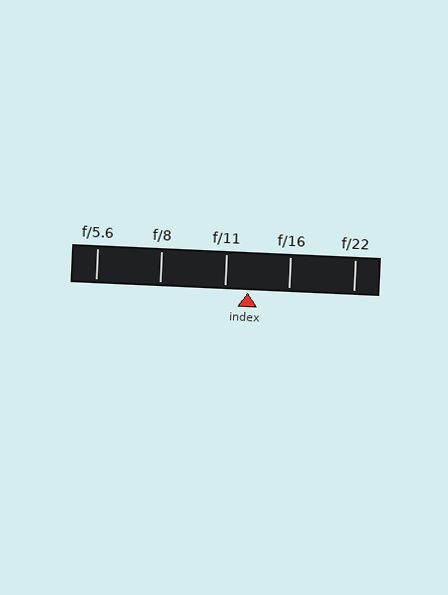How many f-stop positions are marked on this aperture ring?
There are 5 f-stop positions marked.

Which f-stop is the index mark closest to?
The index mark is closest to f/11.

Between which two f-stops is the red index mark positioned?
The index mark is between f/11 and f/16.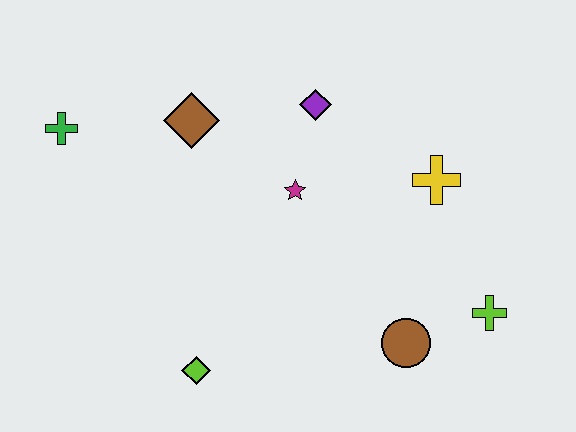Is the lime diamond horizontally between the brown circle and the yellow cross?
No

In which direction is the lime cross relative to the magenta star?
The lime cross is to the right of the magenta star.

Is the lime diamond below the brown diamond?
Yes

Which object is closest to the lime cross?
The brown circle is closest to the lime cross.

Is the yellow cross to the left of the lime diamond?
No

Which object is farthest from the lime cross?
The green cross is farthest from the lime cross.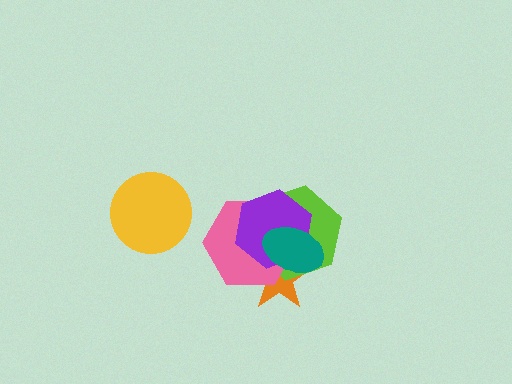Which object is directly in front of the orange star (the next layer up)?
The lime hexagon is directly in front of the orange star.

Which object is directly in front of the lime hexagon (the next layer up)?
The pink hexagon is directly in front of the lime hexagon.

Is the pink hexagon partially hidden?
Yes, it is partially covered by another shape.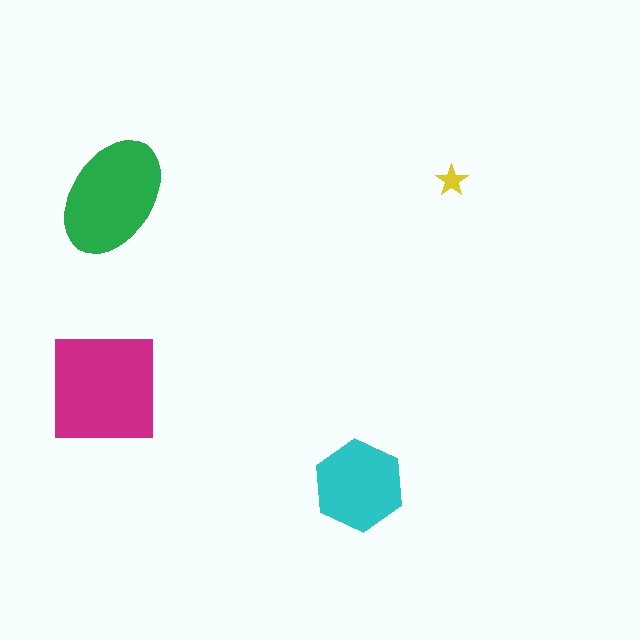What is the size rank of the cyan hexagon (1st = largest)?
3rd.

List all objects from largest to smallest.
The magenta square, the green ellipse, the cyan hexagon, the yellow star.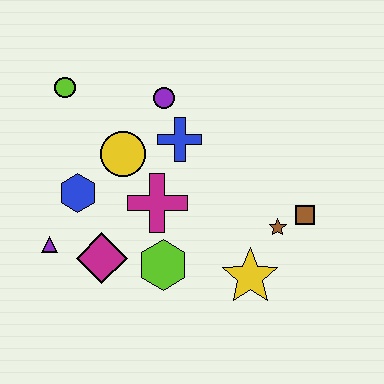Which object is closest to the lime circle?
The yellow circle is closest to the lime circle.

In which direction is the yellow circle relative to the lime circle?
The yellow circle is below the lime circle.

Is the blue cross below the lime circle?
Yes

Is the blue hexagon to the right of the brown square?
No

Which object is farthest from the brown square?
The lime circle is farthest from the brown square.